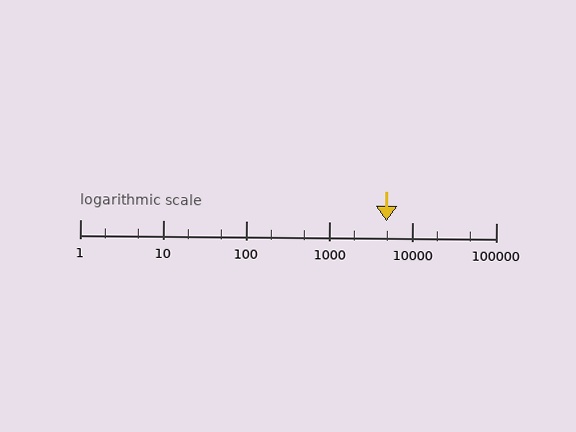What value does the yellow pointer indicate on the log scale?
The pointer indicates approximately 4800.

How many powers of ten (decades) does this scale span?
The scale spans 5 decades, from 1 to 100000.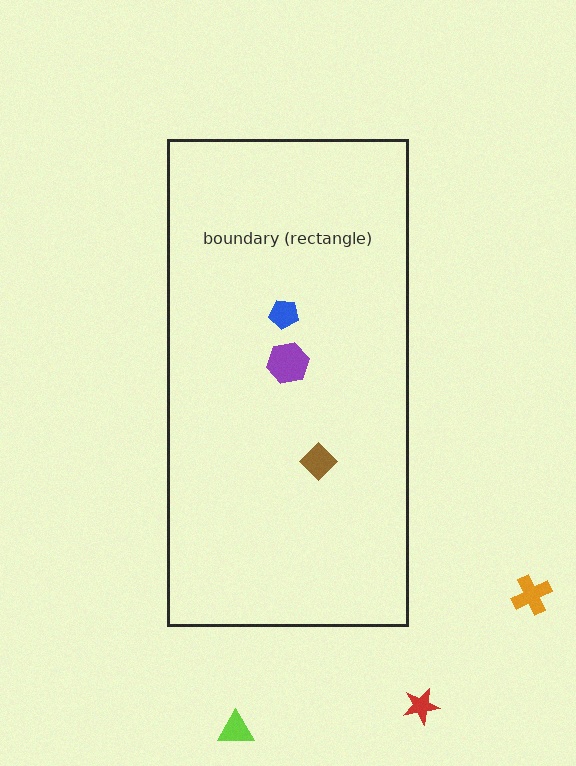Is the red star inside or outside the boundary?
Outside.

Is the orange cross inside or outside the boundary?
Outside.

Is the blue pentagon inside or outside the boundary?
Inside.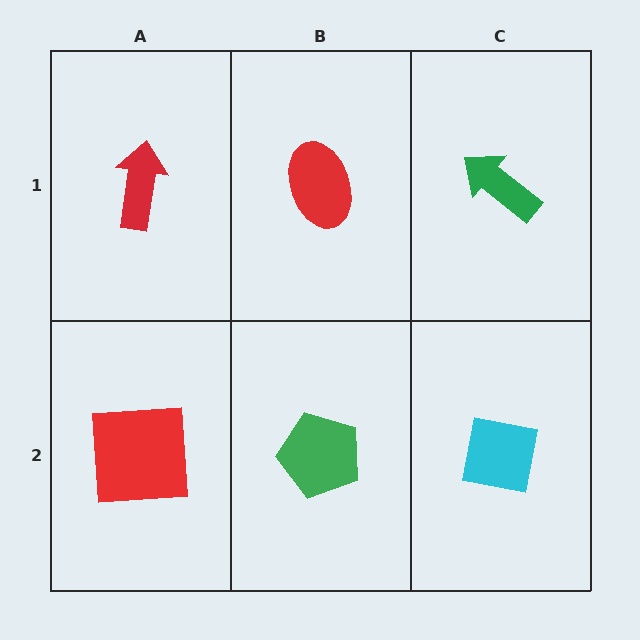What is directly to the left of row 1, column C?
A red ellipse.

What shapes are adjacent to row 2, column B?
A red ellipse (row 1, column B), a red square (row 2, column A), a cyan square (row 2, column C).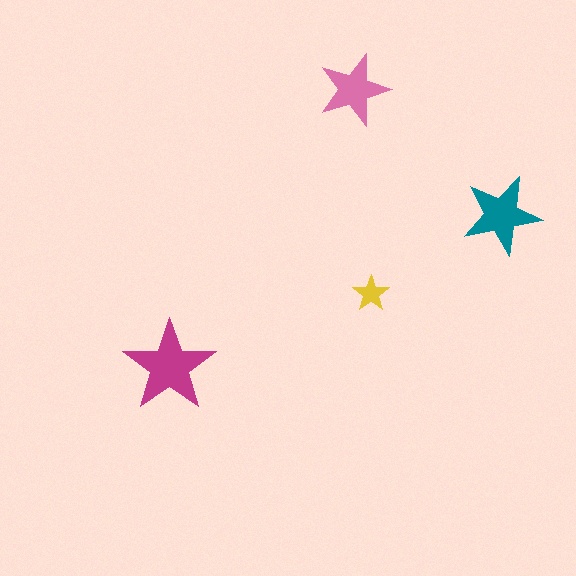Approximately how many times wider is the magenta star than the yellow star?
About 2.5 times wider.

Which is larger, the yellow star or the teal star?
The teal one.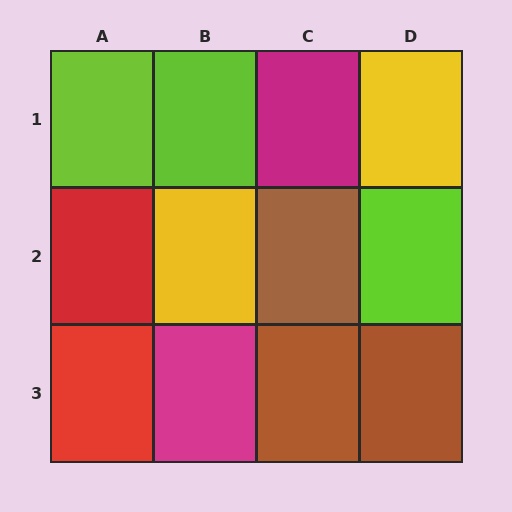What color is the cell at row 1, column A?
Lime.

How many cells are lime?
3 cells are lime.